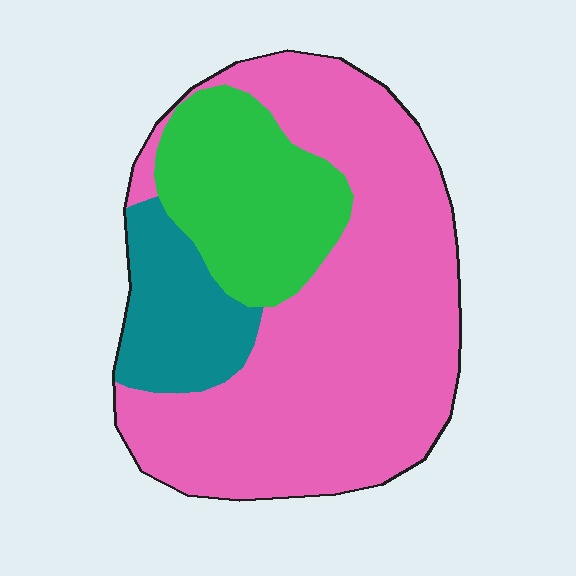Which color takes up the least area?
Teal, at roughly 15%.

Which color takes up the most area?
Pink, at roughly 65%.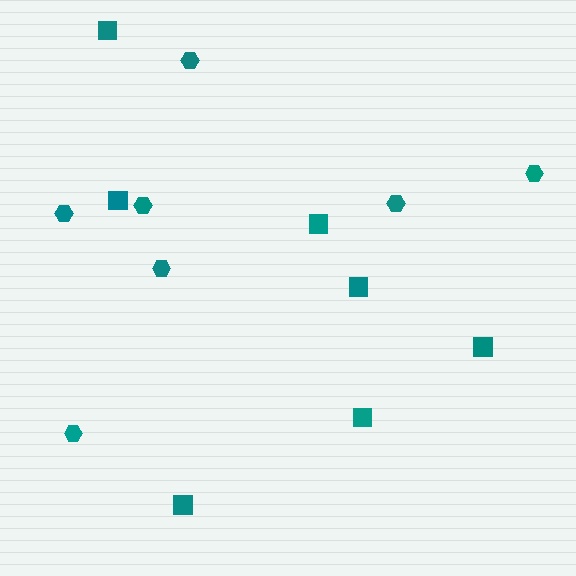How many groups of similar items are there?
There are 2 groups: one group of hexagons (7) and one group of squares (7).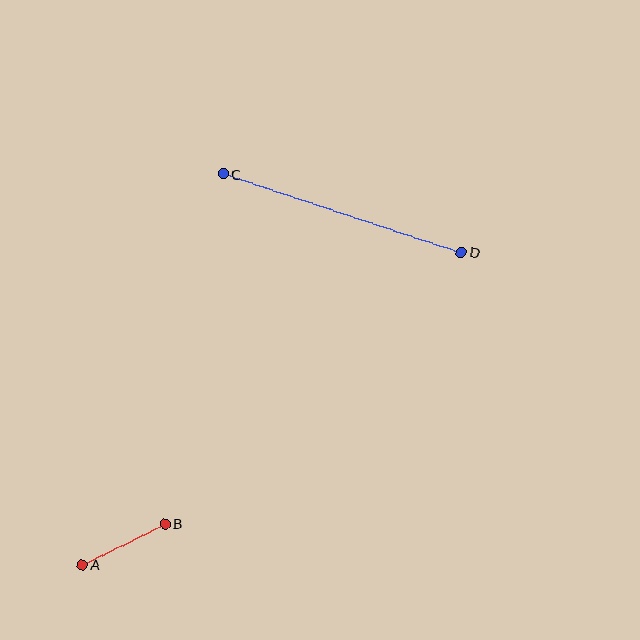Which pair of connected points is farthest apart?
Points C and D are farthest apart.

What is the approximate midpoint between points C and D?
The midpoint is at approximately (342, 213) pixels.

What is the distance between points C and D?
The distance is approximately 250 pixels.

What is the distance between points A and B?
The distance is approximately 92 pixels.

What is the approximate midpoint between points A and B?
The midpoint is at approximately (124, 544) pixels.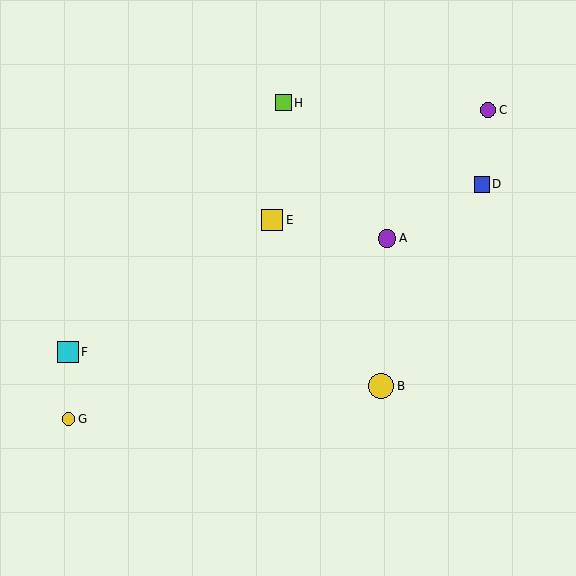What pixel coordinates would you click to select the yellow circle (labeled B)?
Click at (381, 386) to select the yellow circle B.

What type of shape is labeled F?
Shape F is a cyan square.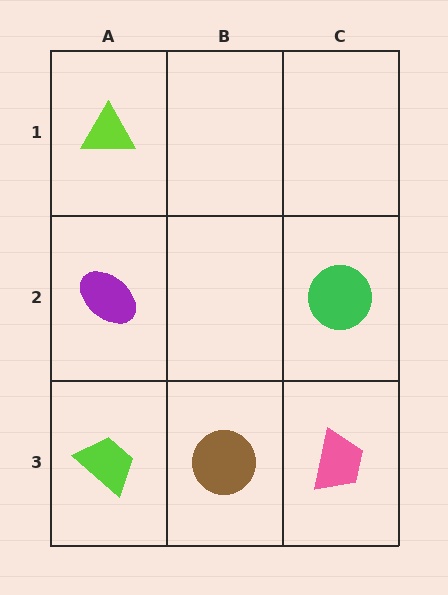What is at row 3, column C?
A pink trapezoid.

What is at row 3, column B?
A brown circle.